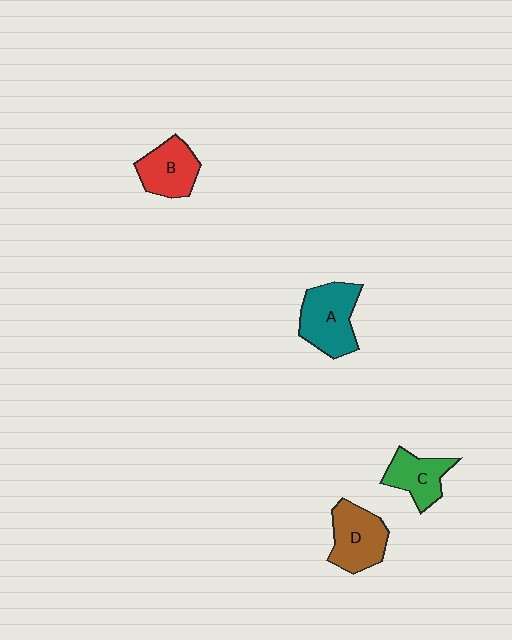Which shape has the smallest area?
Shape C (green).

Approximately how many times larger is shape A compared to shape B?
Approximately 1.3 times.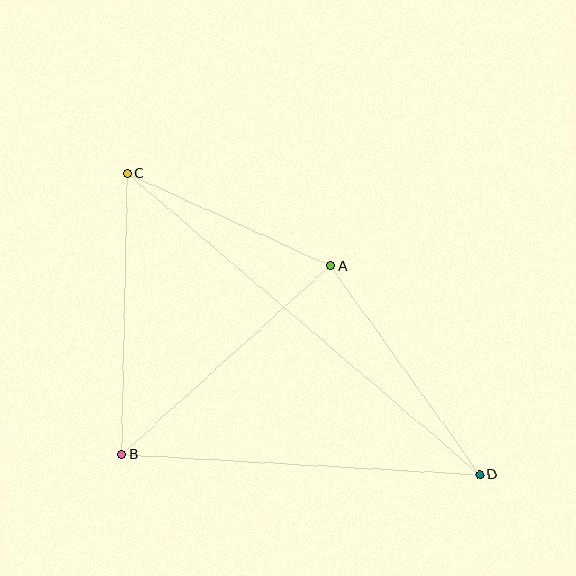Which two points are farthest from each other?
Points C and D are farthest from each other.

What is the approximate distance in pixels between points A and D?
The distance between A and D is approximately 256 pixels.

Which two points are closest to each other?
Points A and C are closest to each other.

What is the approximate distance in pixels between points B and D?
The distance between B and D is approximately 358 pixels.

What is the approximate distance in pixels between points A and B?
The distance between A and B is approximately 281 pixels.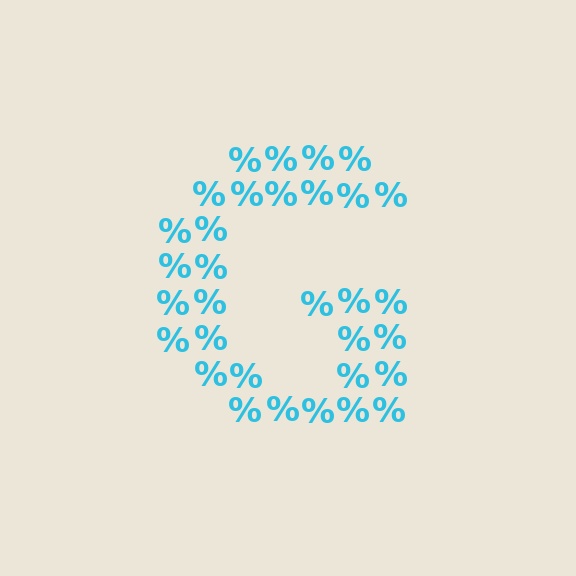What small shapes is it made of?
It is made of small percent signs.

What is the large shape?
The large shape is the letter G.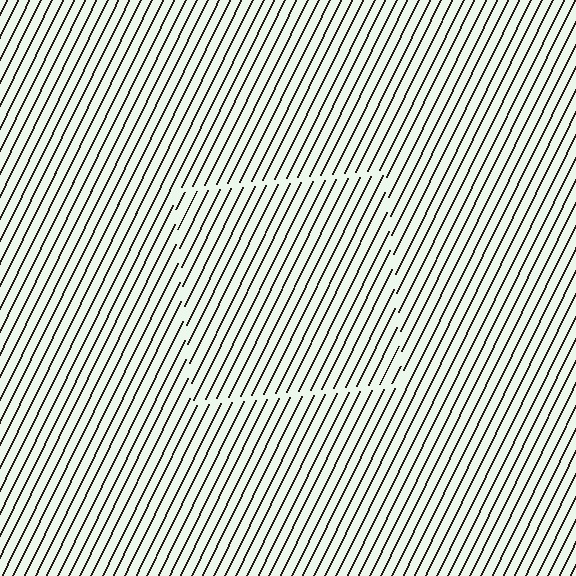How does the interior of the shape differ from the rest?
The interior of the shape contains the same grating, shifted by half a period — the contour is defined by the phase discontinuity where line-ends from the inner and outer gratings abut.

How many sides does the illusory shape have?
4 sides — the line-ends trace a square.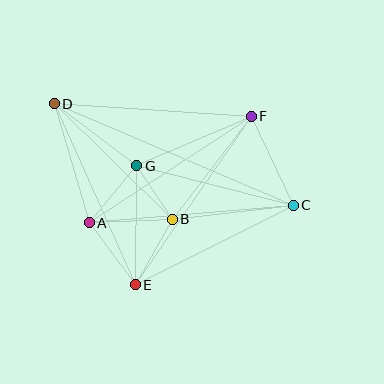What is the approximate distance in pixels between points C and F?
The distance between C and F is approximately 98 pixels.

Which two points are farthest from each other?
Points C and D are farthest from each other.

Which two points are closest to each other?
Points B and G are closest to each other.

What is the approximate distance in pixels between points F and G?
The distance between F and G is approximately 125 pixels.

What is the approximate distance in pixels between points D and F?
The distance between D and F is approximately 197 pixels.